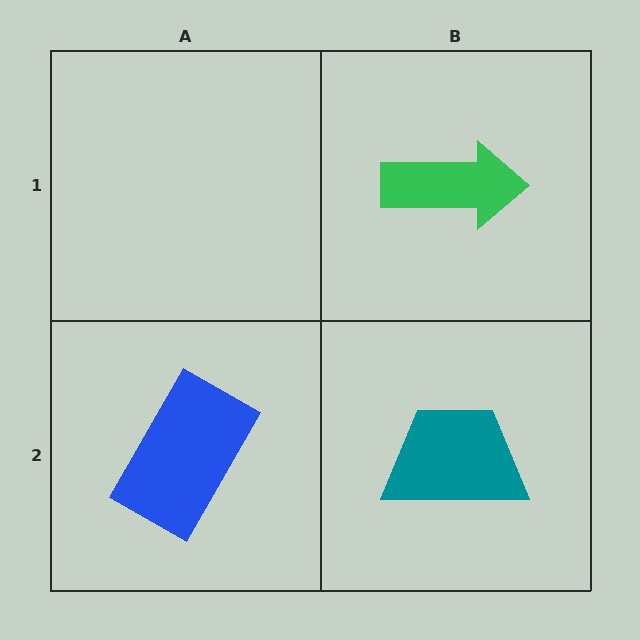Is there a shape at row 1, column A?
No, that cell is empty.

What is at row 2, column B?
A teal trapezoid.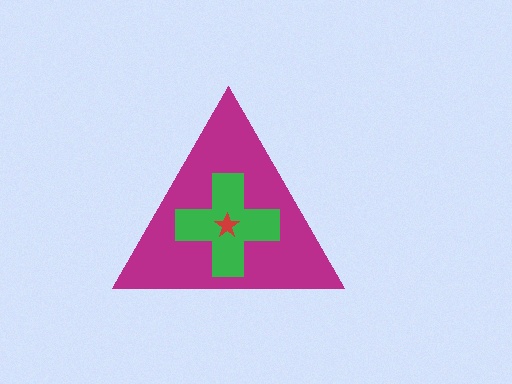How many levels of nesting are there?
3.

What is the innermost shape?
The red star.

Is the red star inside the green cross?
Yes.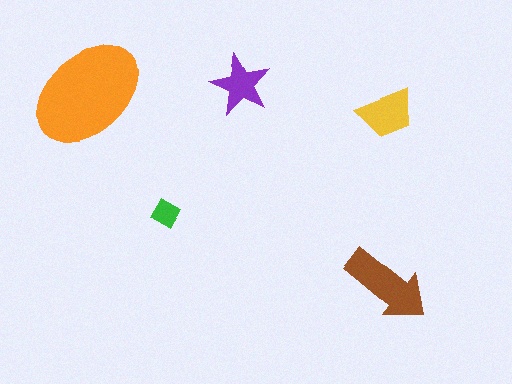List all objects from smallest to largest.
The green diamond, the purple star, the yellow trapezoid, the brown arrow, the orange ellipse.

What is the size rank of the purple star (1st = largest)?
4th.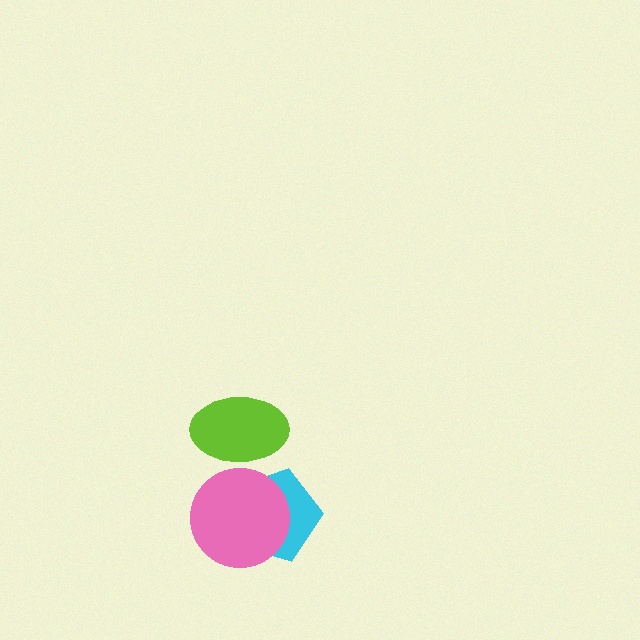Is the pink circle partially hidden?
Yes, it is partially covered by another shape.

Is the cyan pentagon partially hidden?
Yes, it is partially covered by another shape.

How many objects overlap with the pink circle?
2 objects overlap with the pink circle.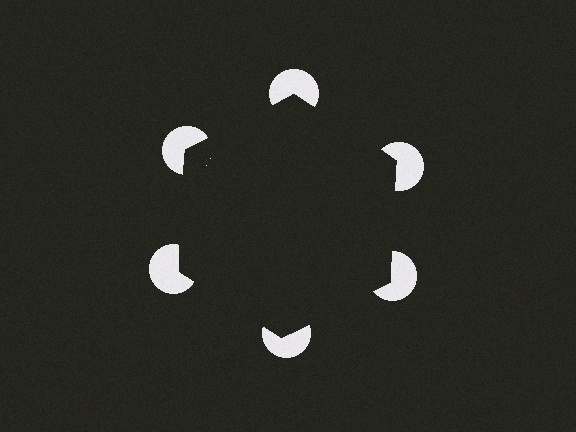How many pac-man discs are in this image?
There are 6 — one at each vertex of the illusory hexagon.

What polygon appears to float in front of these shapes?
An illusory hexagon — its edges are inferred from the aligned wedge cuts in the pac-man discs, not physically drawn.